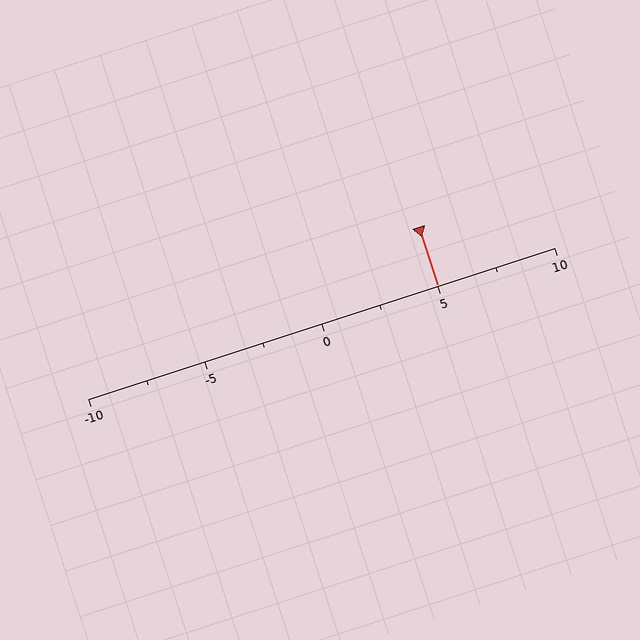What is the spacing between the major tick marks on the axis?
The major ticks are spaced 5 apart.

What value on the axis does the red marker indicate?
The marker indicates approximately 5.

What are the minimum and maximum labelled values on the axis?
The axis runs from -10 to 10.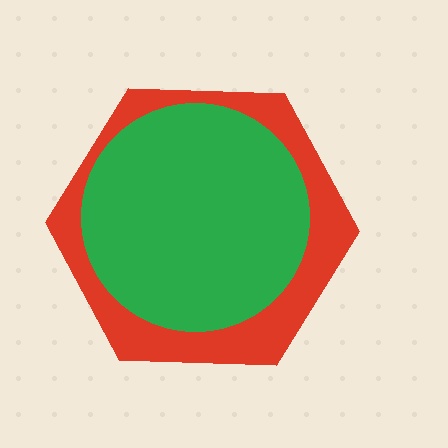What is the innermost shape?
The green circle.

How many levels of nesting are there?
2.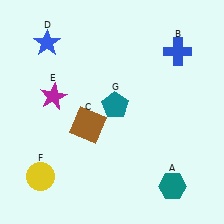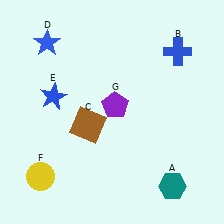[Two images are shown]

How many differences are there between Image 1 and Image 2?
There are 2 differences between the two images.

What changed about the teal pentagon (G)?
In Image 1, G is teal. In Image 2, it changed to purple.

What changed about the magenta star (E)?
In Image 1, E is magenta. In Image 2, it changed to blue.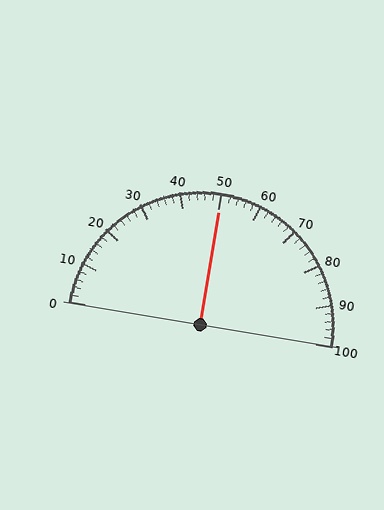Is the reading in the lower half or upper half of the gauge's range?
The reading is in the upper half of the range (0 to 100).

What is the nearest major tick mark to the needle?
The nearest major tick mark is 50.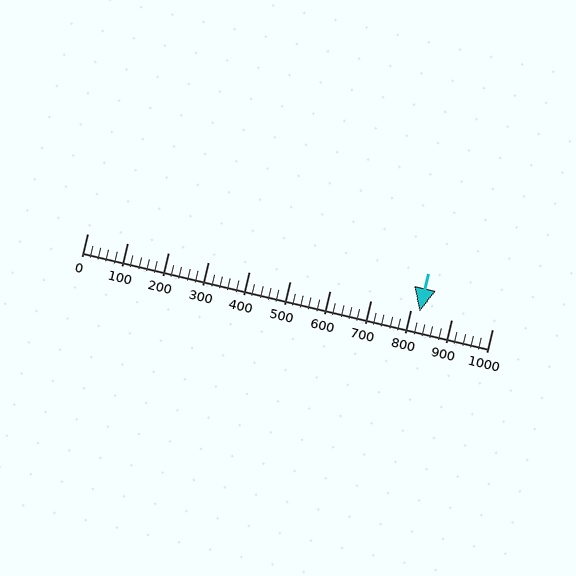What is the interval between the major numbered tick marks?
The major tick marks are spaced 100 units apart.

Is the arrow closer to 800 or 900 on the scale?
The arrow is closer to 800.